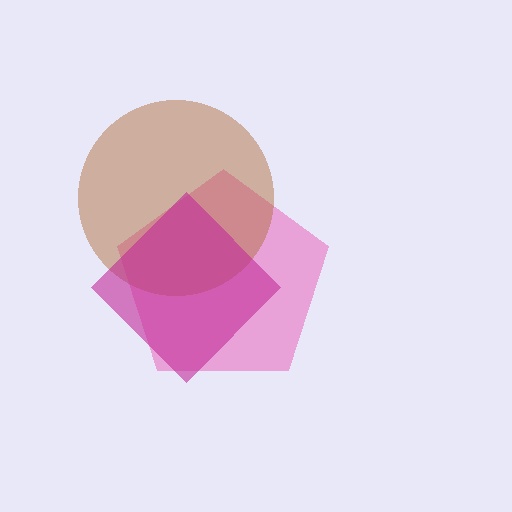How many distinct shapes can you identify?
There are 3 distinct shapes: a pink pentagon, a brown circle, a magenta diamond.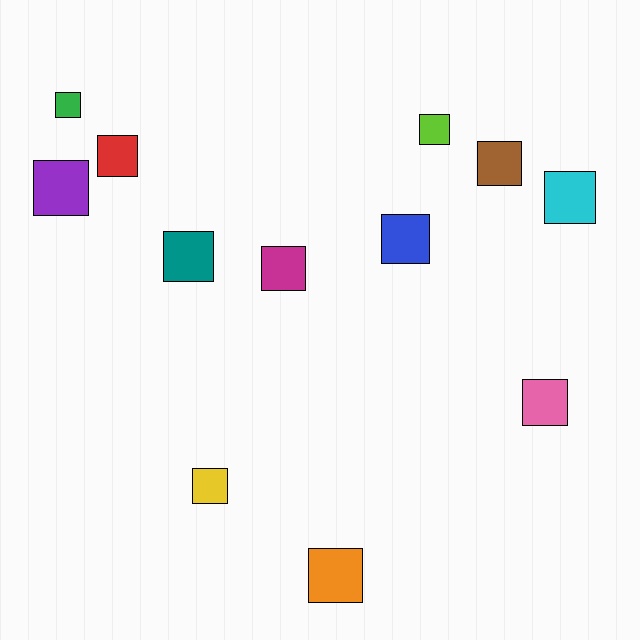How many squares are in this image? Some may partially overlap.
There are 12 squares.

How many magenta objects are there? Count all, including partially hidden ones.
There is 1 magenta object.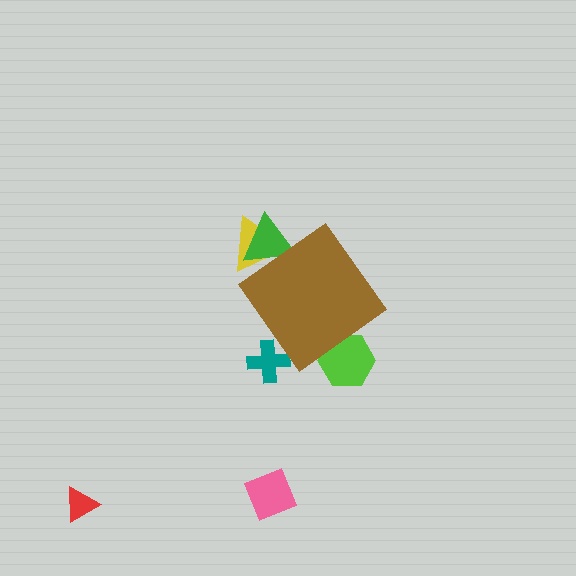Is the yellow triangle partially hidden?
Yes, the yellow triangle is partially hidden behind the brown diamond.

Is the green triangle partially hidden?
Yes, the green triangle is partially hidden behind the brown diamond.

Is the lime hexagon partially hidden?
Yes, the lime hexagon is partially hidden behind the brown diamond.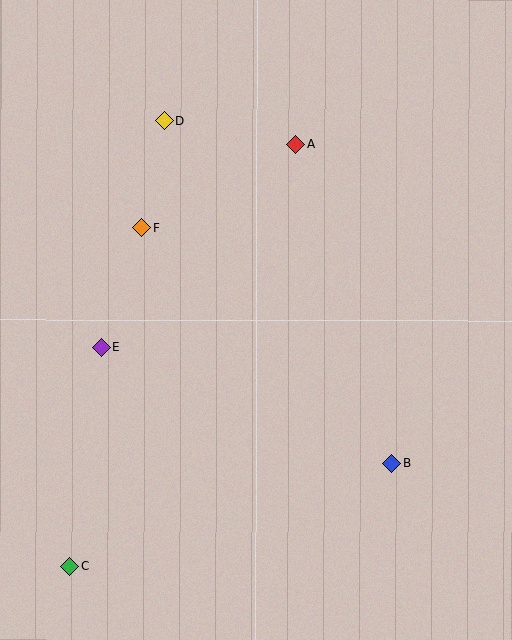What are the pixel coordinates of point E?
Point E is at (101, 347).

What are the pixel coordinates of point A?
Point A is at (296, 144).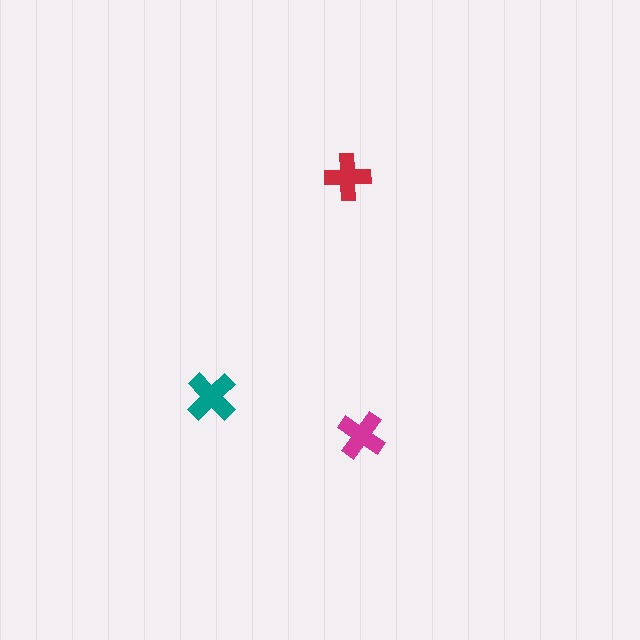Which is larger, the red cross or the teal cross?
The teal one.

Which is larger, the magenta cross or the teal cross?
The teal one.